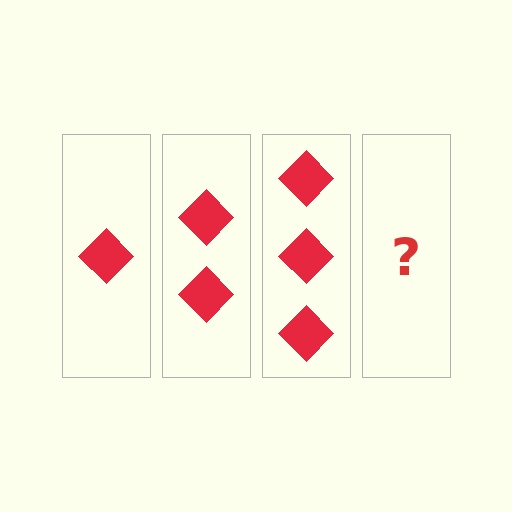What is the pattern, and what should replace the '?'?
The pattern is that each step adds one more diamond. The '?' should be 4 diamonds.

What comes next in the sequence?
The next element should be 4 diamonds.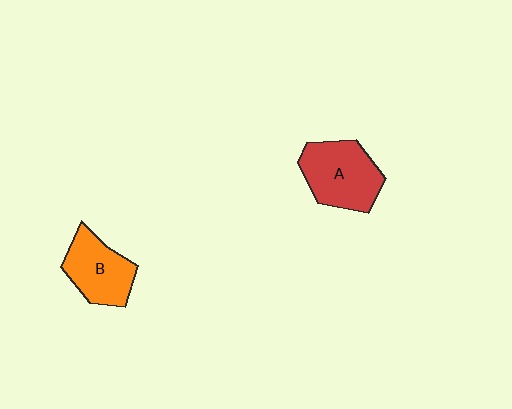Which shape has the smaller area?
Shape B (orange).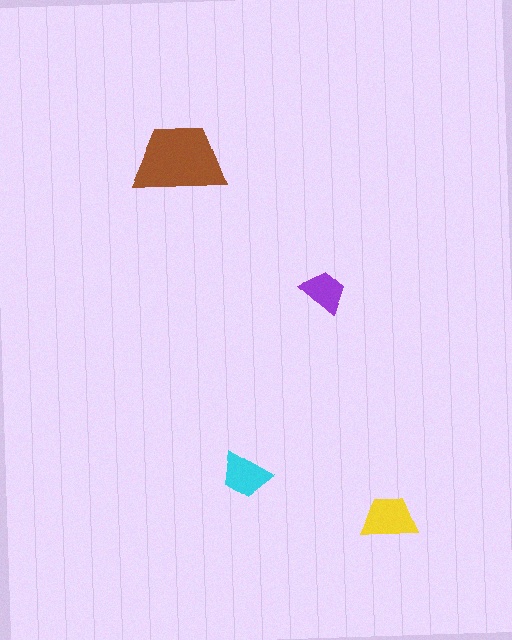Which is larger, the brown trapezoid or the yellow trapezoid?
The brown one.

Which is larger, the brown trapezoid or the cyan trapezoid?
The brown one.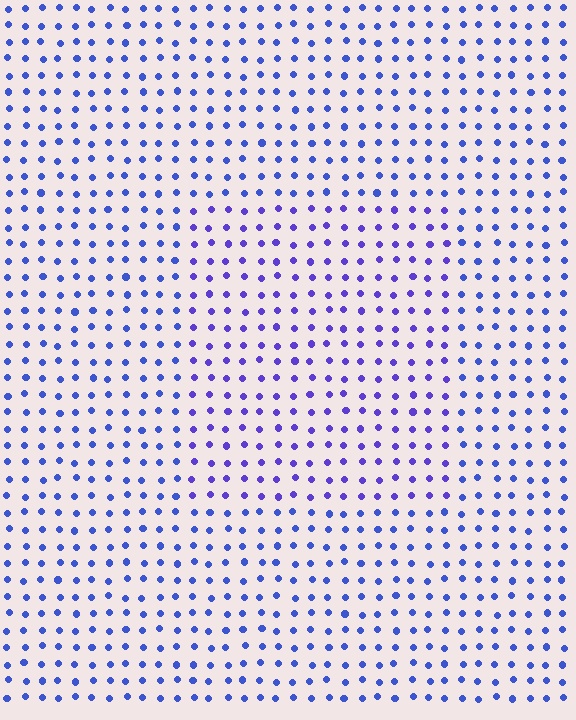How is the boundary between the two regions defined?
The boundary is defined purely by a slight shift in hue (about 24 degrees). Spacing, size, and orientation are identical on both sides.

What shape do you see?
I see a rectangle.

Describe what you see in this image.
The image is filled with small blue elements in a uniform arrangement. A rectangle-shaped region is visible where the elements are tinted to a slightly different hue, forming a subtle color boundary.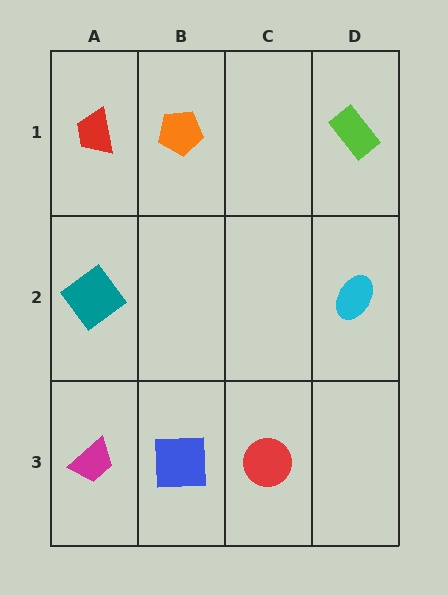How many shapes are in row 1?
3 shapes.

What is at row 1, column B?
An orange pentagon.